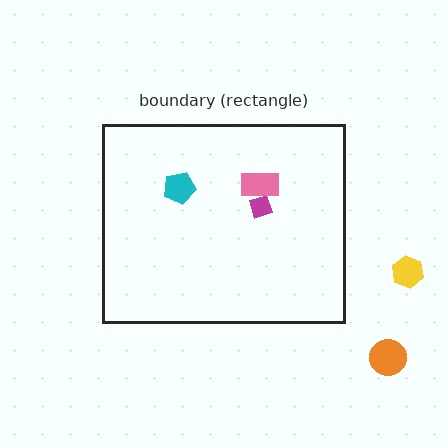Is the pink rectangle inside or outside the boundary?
Inside.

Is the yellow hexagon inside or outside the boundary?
Outside.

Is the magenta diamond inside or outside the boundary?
Inside.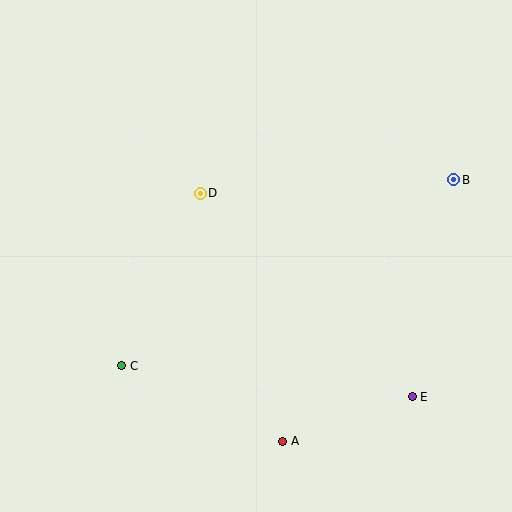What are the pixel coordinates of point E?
Point E is at (412, 397).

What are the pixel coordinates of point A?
Point A is at (283, 441).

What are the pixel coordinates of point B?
Point B is at (454, 180).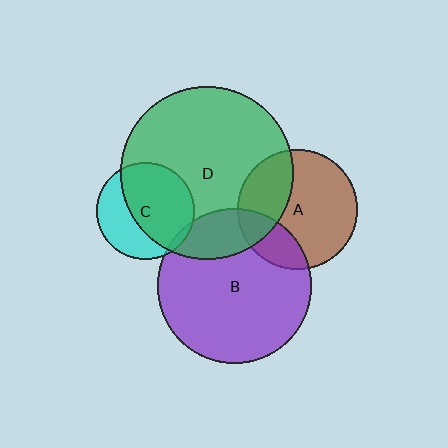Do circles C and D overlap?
Yes.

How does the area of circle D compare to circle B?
Approximately 1.2 times.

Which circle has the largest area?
Circle D (green).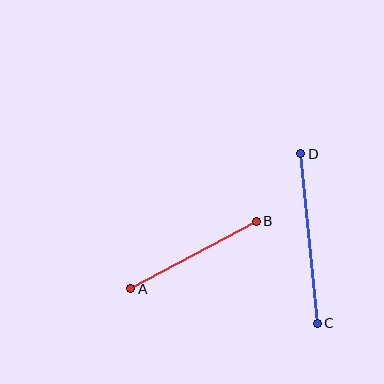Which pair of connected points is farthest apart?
Points C and D are farthest apart.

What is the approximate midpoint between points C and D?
The midpoint is at approximately (309, 238) pixels.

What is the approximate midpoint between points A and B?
The midpoint is at approximately (193, 255) pixels.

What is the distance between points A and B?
The distance is approximately 142 pixels.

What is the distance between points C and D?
The distance is approximately 170 pixels.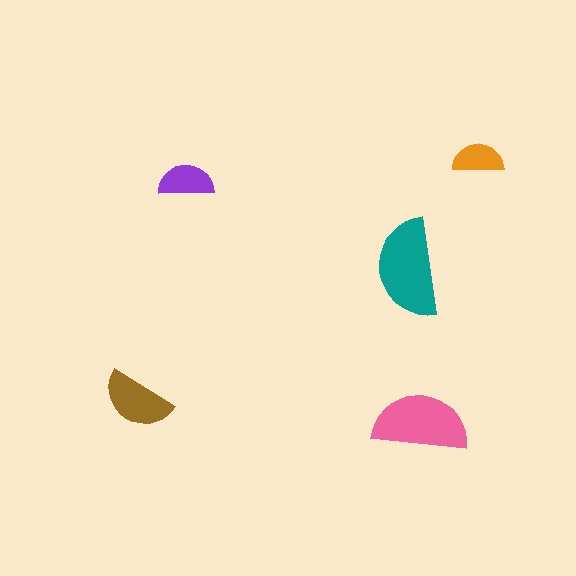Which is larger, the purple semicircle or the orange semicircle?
The purple one.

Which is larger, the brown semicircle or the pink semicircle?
The pink one.